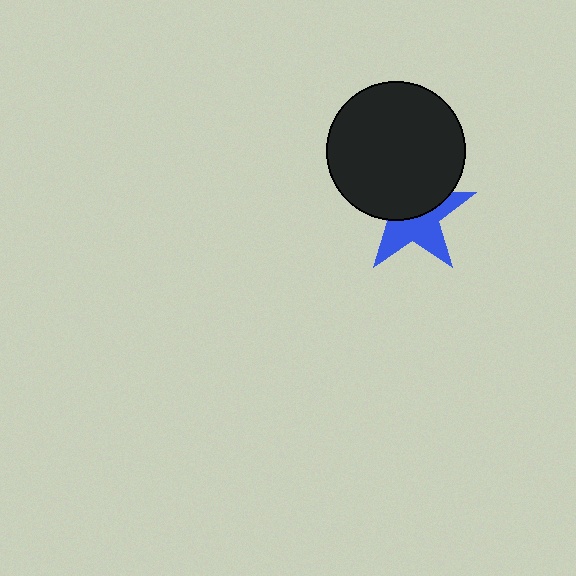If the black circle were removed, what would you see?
You would see the complete blue star.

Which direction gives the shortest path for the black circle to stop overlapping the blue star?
Moving up gives the shortest separation.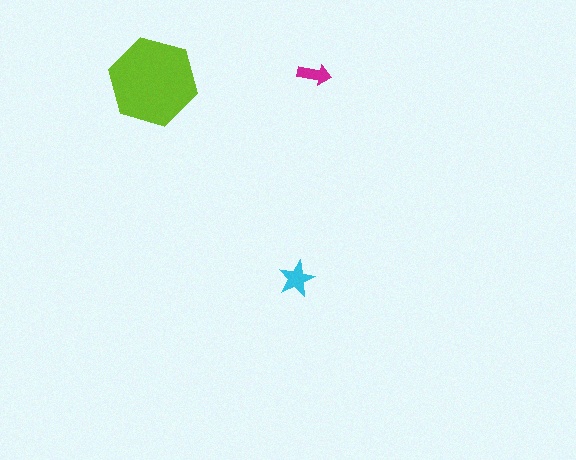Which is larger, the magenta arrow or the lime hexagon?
The lime hexagon.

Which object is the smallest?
The magenta arrow.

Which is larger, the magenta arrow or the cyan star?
The cyan star.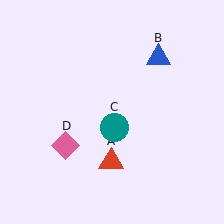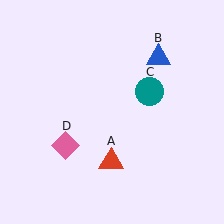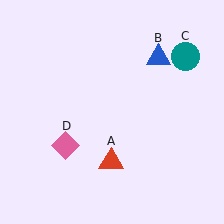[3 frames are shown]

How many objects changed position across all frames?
1 object changed position: teal circle (object C).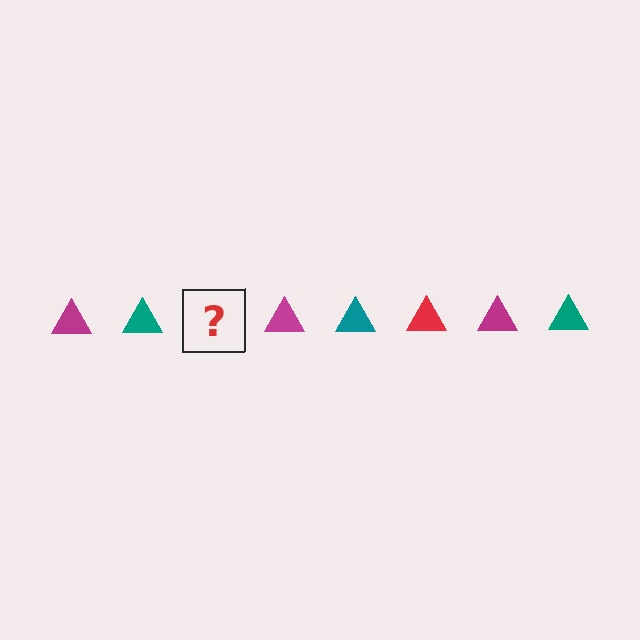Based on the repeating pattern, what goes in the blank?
The blank should be a red triangle.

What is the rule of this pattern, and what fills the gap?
The rule is that the pattern cycles through magenta, teal, red triangles. The gap should be filled with a red triangle.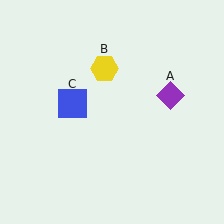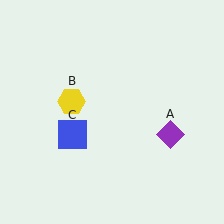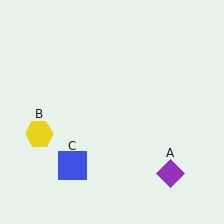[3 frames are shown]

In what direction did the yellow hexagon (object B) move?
The yellow hexagon (object B) moved down and to the left.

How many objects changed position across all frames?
3 objects changed position: purple diamond (object A), yellow hexagon (object B), blue square (object C).